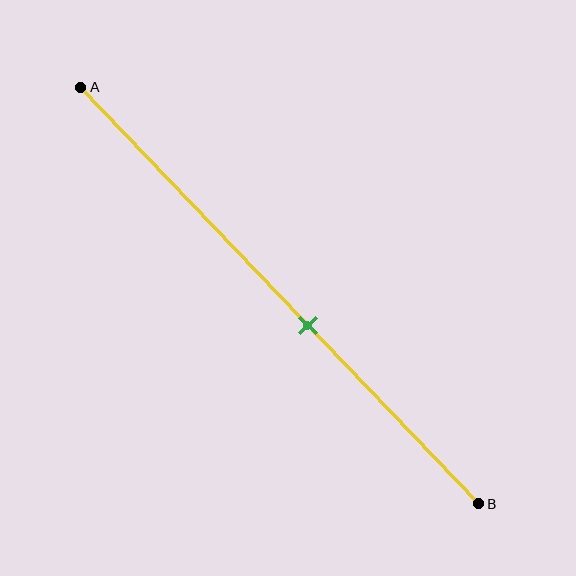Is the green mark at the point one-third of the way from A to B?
No, the mark is at about 55% from A, not at the 33% one-third point.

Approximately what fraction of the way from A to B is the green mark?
The green mark is approximately 55% of the way from A to B.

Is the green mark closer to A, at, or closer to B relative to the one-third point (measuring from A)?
The green mark is closer to point B than the one-third point of segment AB.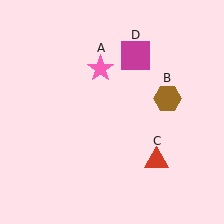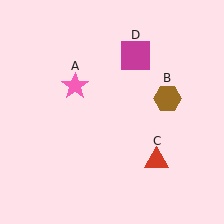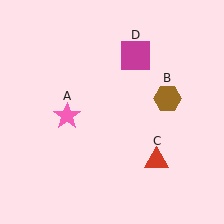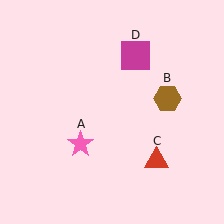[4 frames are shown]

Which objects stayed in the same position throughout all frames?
Brown hexagon (object B) and red triangle (object C) and magenta square (object D) remained stationary.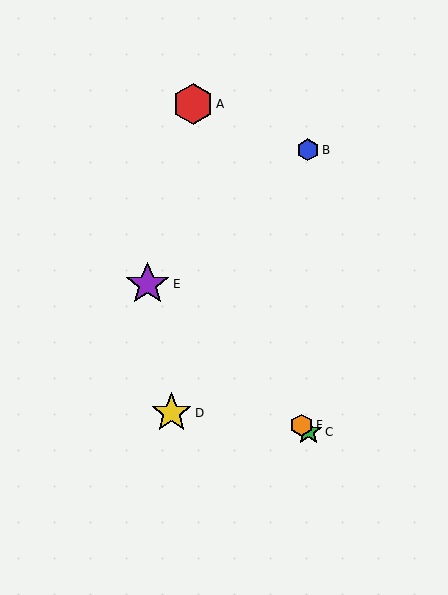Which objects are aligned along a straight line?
Objects C, E, F are aligned along a straight line.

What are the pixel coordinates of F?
Object F is at (302, 425).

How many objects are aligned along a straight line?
3 objects (C, E, F) are aligned along a straight line.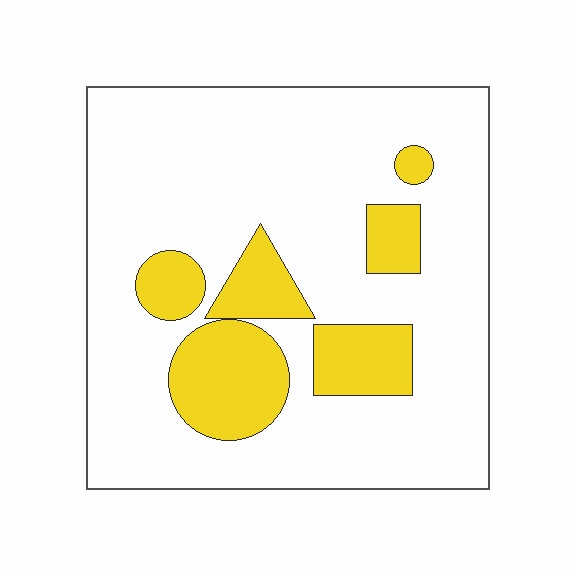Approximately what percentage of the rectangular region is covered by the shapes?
Approximately 20%.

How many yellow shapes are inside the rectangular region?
6.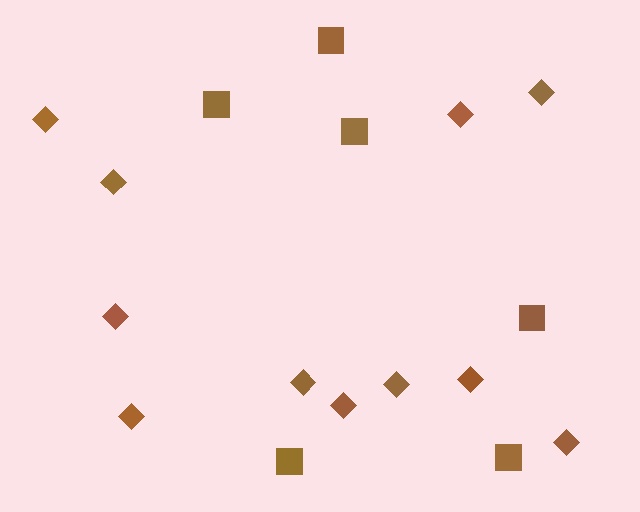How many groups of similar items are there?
There are 2 groups: one group of squares (6) and one group of diamonds (11).